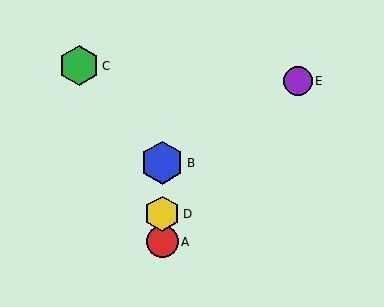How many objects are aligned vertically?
3 objects (A, B, D) are aligned vertically.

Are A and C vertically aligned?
No, A is at x≈162 and C is at x≈79.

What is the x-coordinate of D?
Object D is at x≈162.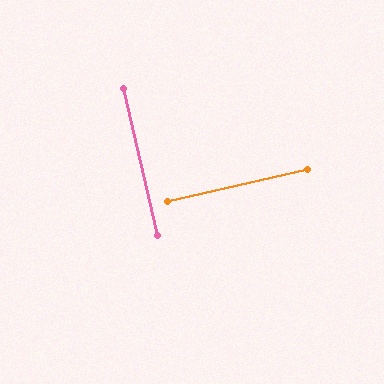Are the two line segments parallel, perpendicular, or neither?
Perpendicular — they meet at approximately 90°.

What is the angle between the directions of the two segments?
Approximately 90 degrees.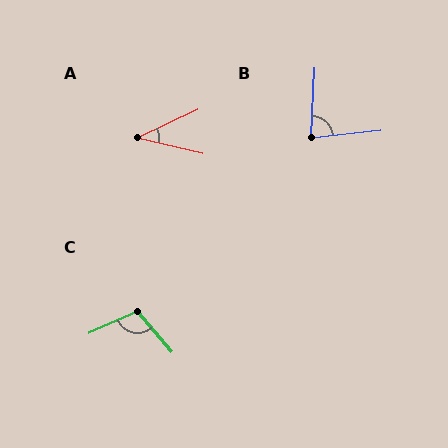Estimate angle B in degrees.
Approximately 80 degrees.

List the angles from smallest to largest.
A (38°), B (80°), C (107°).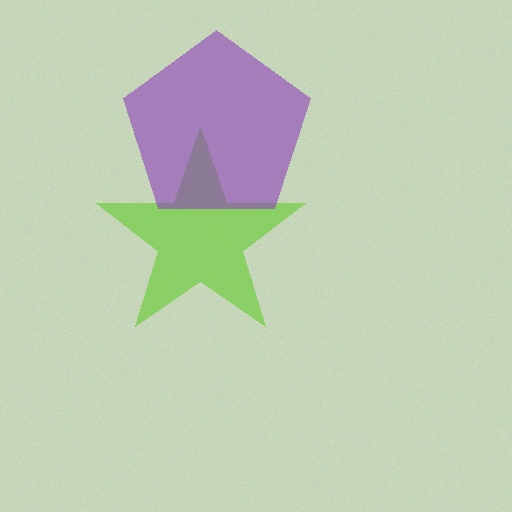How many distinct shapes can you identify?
There are 2 distinct shapes: a lime star, a purple pentagon.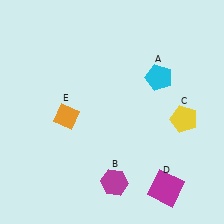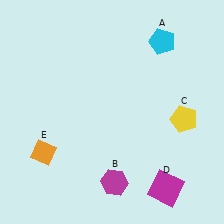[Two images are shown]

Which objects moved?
The objects that moved are: the cyan pentagon (A), the orange diamond (E).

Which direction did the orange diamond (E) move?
The orange diamond (E) moved down.